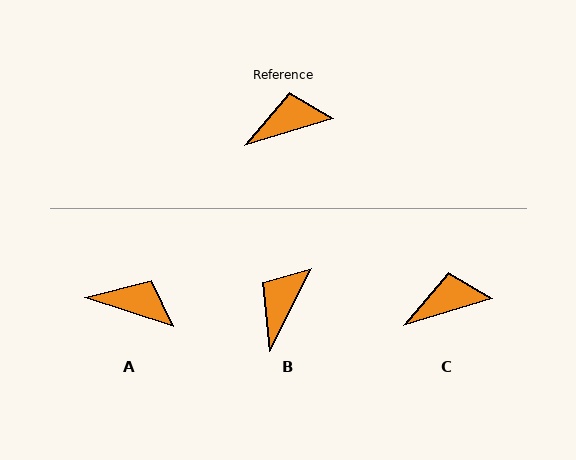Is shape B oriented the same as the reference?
No, it is off by about 46 degrees.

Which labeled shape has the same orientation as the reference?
C.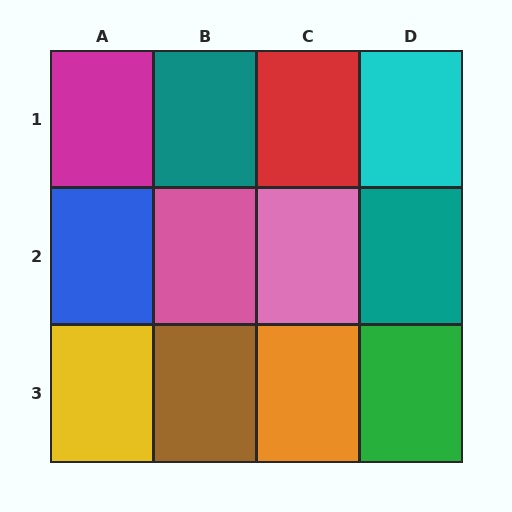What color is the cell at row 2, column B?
Pink.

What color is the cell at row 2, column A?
Blue.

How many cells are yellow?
1 cell is yellow.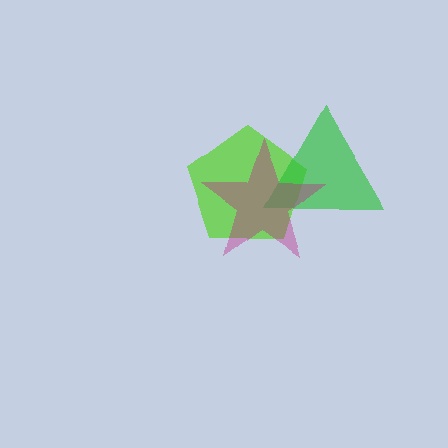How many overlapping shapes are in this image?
There are 3 overlapping shapes in the image.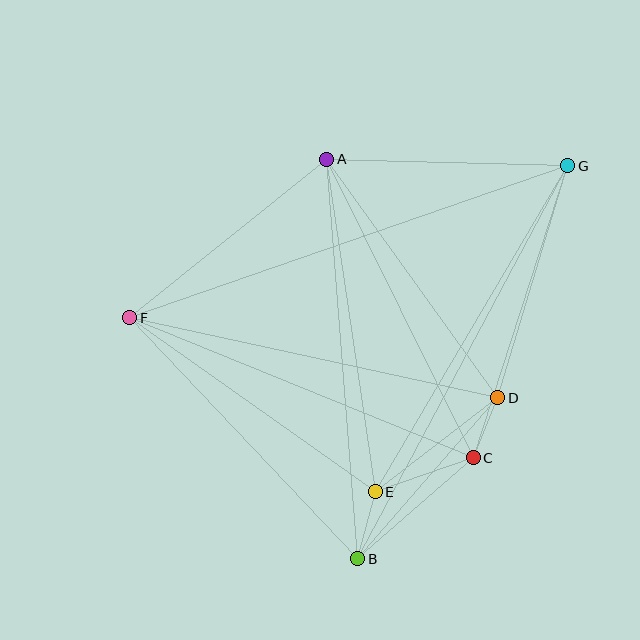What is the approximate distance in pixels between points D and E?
The distance between D and E is approximately 155 pixels.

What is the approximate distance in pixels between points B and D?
The distance between B and D is approximately 214 pixels.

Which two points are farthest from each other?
Points F and G are farthest from each other.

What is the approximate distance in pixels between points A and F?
The distance between A and F is approximately 253 pixels.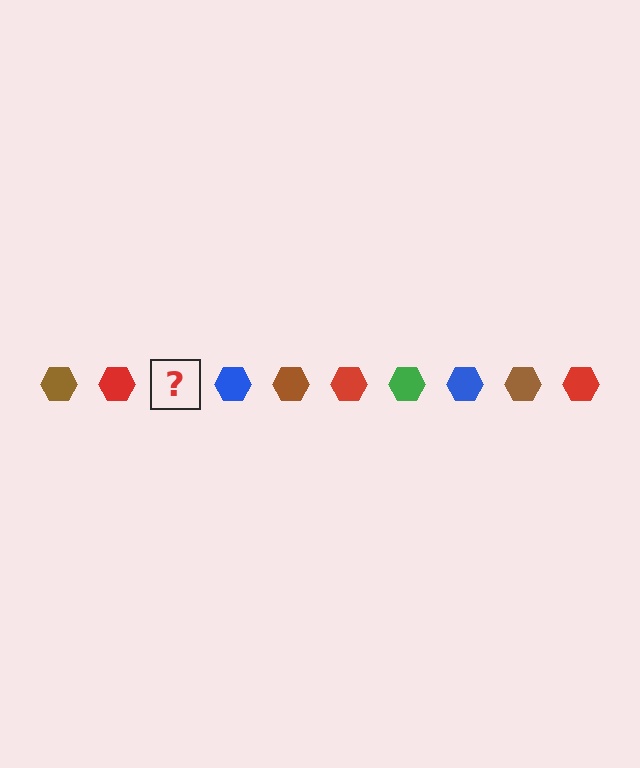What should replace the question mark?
The question mark should be replaced with a green hexagon.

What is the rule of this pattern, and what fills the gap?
The rule is that the pattern cycles through brown, red, green, blue hexagons. The gap should be filled with a green hexagon.